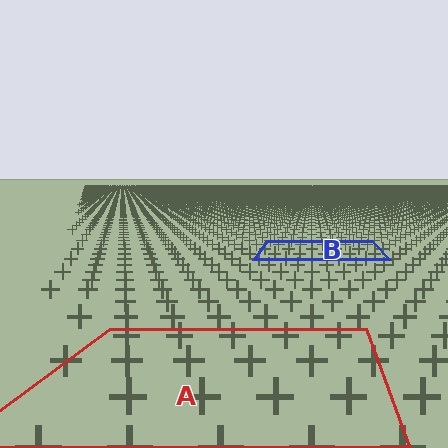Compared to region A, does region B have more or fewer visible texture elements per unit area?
Region B has more texture elements per unit area — they are packed more densely because it is farther away.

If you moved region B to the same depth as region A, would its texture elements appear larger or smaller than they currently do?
They would appear larger. At a closer depth, the same texture elements are projected at a bigger on-screen size.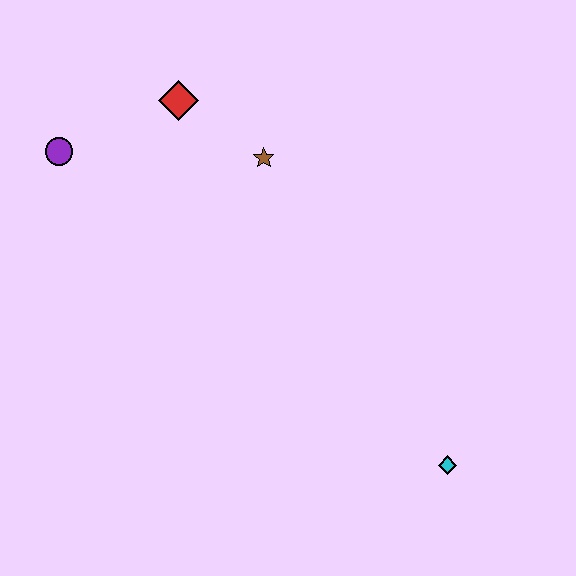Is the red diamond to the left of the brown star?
Yes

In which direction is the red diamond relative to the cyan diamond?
The red diamond is above the cyan diamond.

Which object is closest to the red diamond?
The brown star is closest to the red diamond.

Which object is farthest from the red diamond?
The cyan diamond is farthest from the red diamond.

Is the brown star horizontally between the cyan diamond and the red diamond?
Yes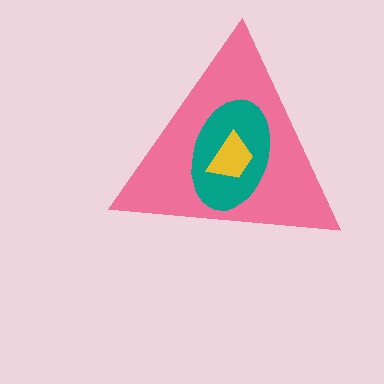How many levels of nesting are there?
3.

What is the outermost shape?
The pink triangle.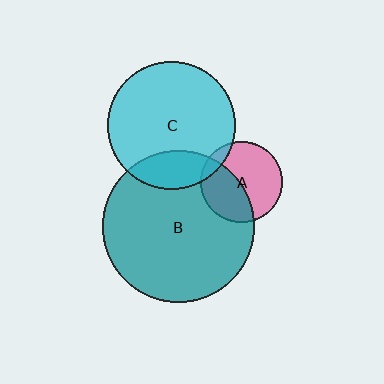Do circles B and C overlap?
Yes.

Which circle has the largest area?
Circle B (teal).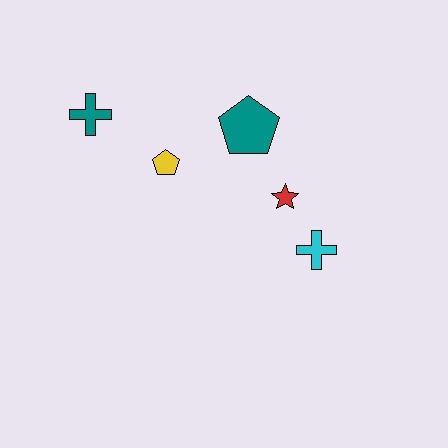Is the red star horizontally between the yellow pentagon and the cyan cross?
Yes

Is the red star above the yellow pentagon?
No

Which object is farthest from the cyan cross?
The teal cross is farthest from the cyan cross.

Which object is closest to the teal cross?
The yellow pentagon is closest to the teal cross.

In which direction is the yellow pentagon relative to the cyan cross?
The yellow pentagon is to the left of the cyan cross.